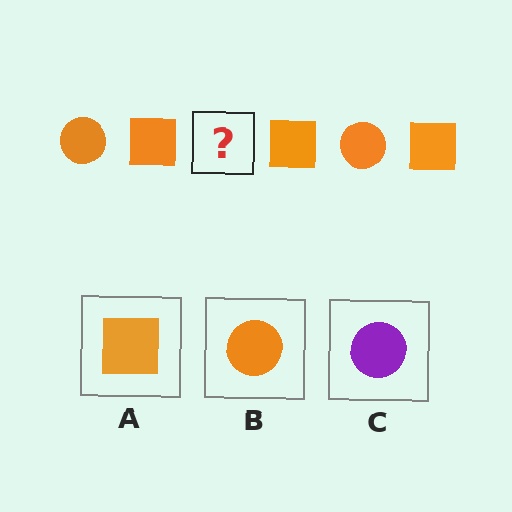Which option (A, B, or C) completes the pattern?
B.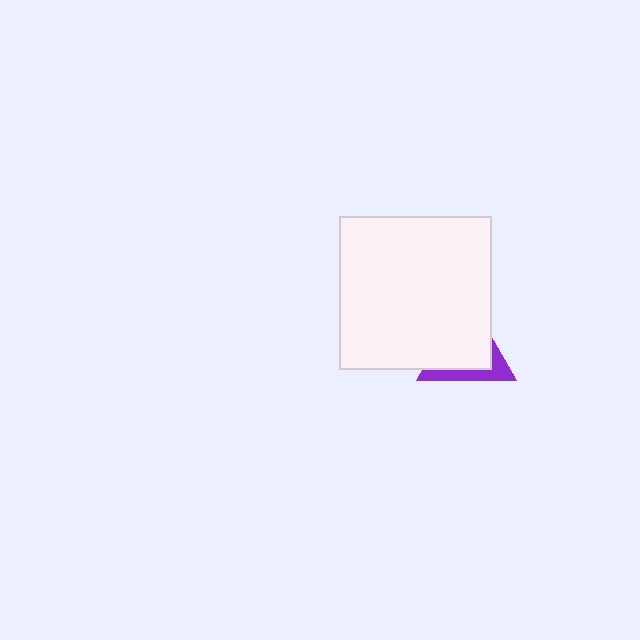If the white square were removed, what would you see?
You would see the complete purple triangle.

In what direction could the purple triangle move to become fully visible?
The purple triangle could move toward the lower-right. That would shift it out from behind the white square entirely.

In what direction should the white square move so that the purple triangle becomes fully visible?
The white square should move toward the upper-left. That is the shortest direction to clear the overlap and leave the purple triangle fully visible.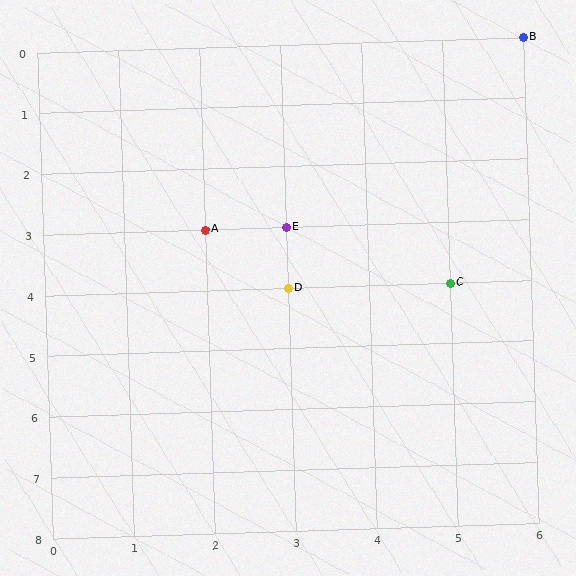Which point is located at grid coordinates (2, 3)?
Point A is at (2, 3).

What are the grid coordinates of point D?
Point D is at grid coordinates (3, 4).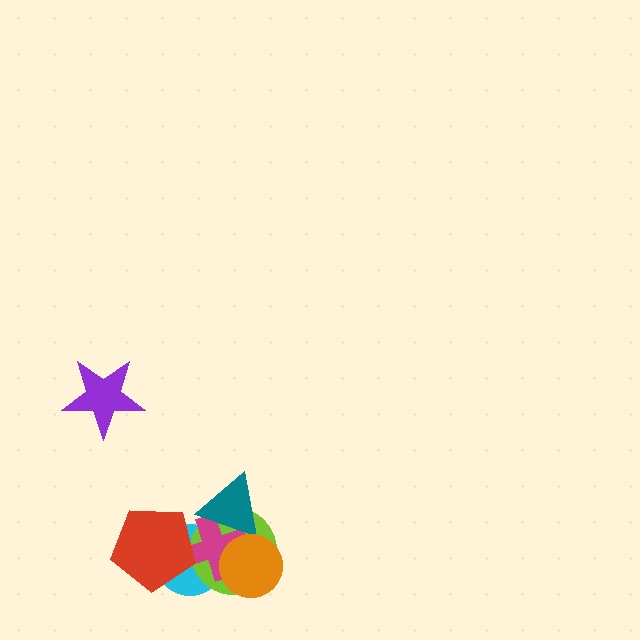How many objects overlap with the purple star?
0 objects overlap with the purple star.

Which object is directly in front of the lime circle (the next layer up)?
The magenta cross is directly in front of the lime circle.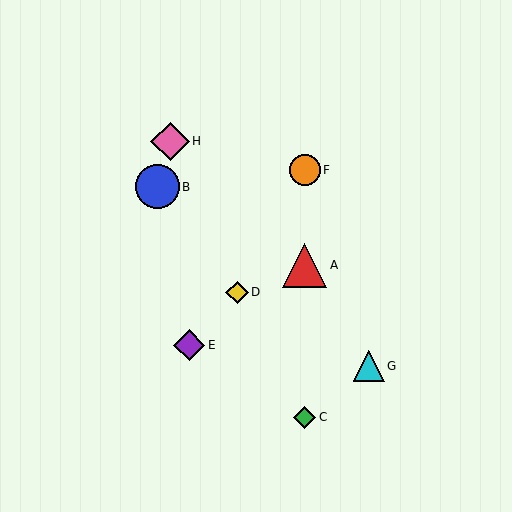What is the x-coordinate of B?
Object B is at x≈157.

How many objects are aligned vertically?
3 objects (A, C, F) are aligned vertically.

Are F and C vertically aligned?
Yes, both are at x≈305.